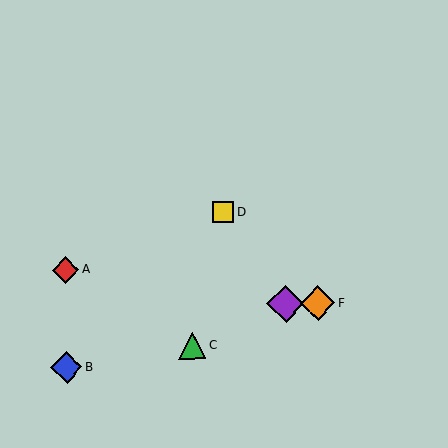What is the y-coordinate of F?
Object F is at y≈303.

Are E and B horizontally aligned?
No, E is at y≈304 and B is at y≈367.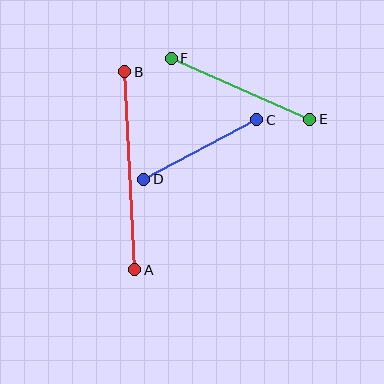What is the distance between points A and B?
The distance is approximately 198 pixels.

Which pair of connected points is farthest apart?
Points A and B are farthest apart.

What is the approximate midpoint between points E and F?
The midpoint is at approximately (241, 89) pixels.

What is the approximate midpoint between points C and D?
The midpoint is at approximately (200, 150) pixels.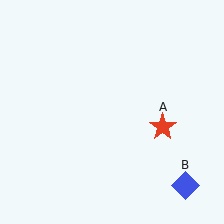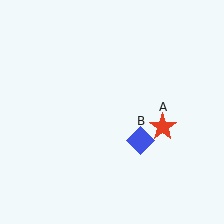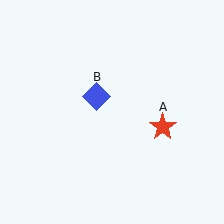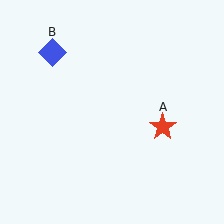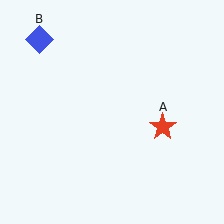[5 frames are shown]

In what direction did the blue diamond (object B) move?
The blue diamond (object B) moved up and to the left.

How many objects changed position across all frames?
1 object changed position: blue diamond (object B).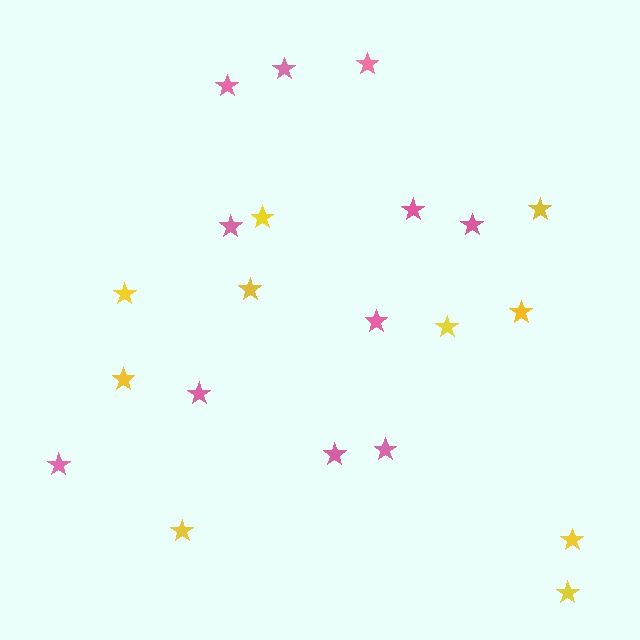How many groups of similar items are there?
There are 2 groups: one group of pink stars (11) and one group of yellow stars (10).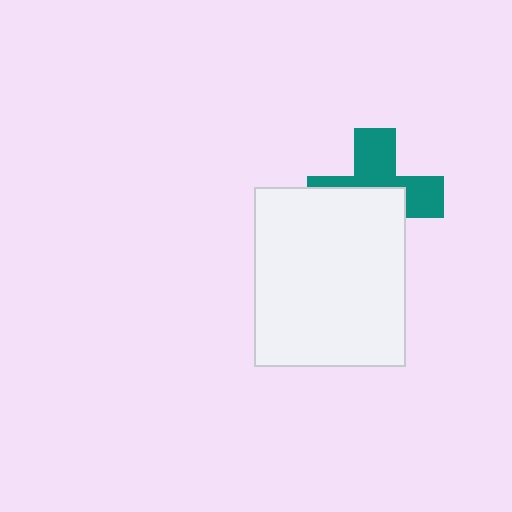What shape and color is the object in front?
The object in front is a white rectangle.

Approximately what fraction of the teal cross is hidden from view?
Roughly 51% of the teal cross is hidden behind the white rectangle.